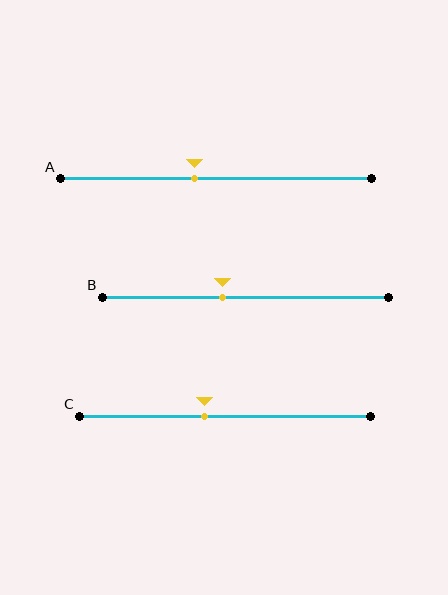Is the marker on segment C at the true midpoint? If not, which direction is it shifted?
No, the marker on segment C is shifted to the left by about 7% of the segment length.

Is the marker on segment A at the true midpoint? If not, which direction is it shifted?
No, the marker on segment A is shifted to the left by about 7% of the segment length.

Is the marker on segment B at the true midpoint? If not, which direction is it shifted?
No, the marker on segment B is shifted to the left by about 8% of the segment length.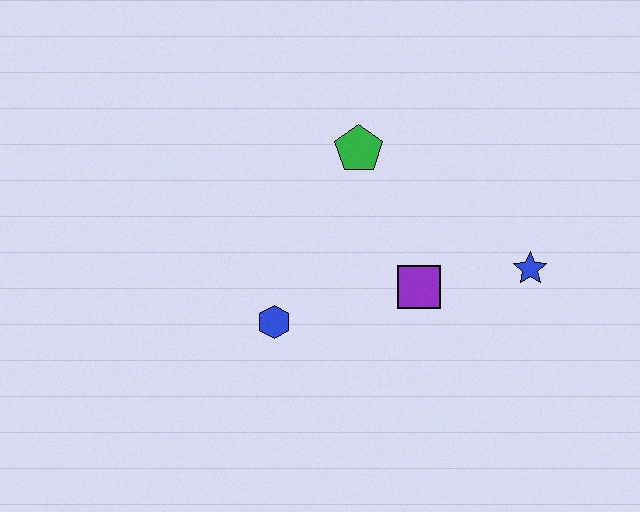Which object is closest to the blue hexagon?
The purple square is closest to the blue hexagon.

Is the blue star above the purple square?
Yes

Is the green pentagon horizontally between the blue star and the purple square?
No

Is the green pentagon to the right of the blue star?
No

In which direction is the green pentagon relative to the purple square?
The green pentagon is above the purple square.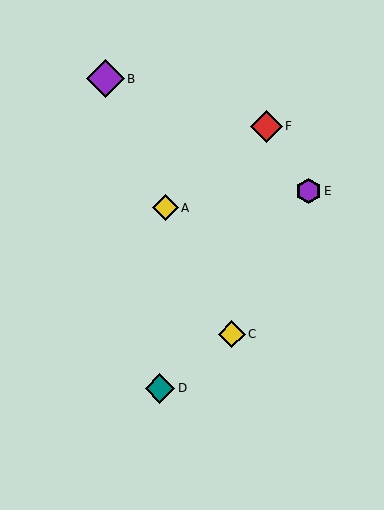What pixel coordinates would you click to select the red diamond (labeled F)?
Click at (266, 126) to select the red diamond F.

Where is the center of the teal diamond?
The center of the teal diamond is at (160, 388).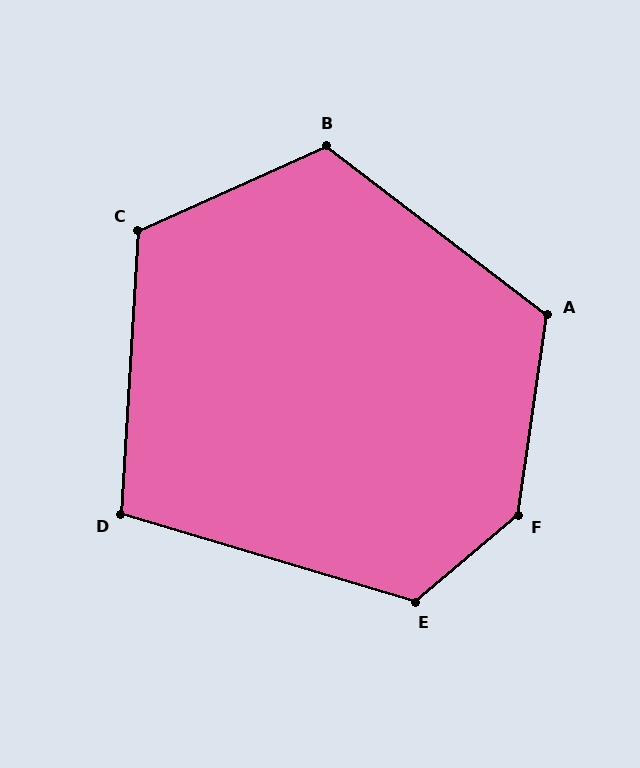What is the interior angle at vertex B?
Approximately 118 degrees (obtuse).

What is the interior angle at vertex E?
Approximately 123 degrees (obtuse).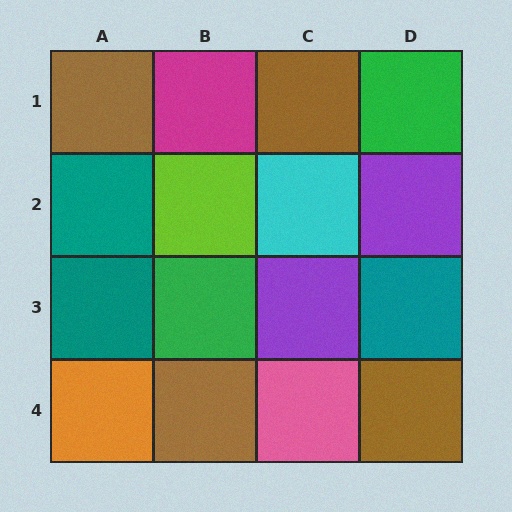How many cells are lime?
1 cell is lime.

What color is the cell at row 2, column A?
Teal.